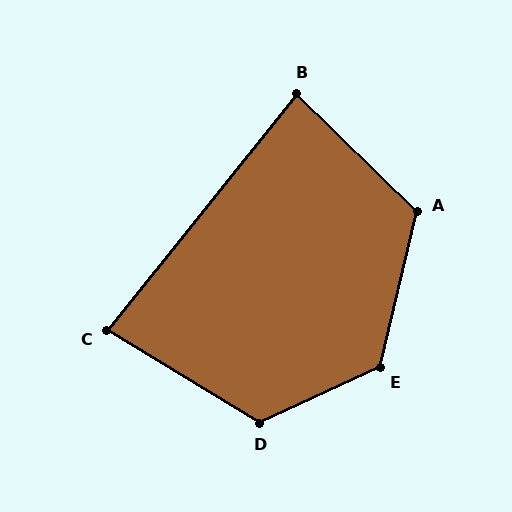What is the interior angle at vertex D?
Approximately 124 degrees (obtuse).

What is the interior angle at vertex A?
Approximately 121 degrees (obtuse).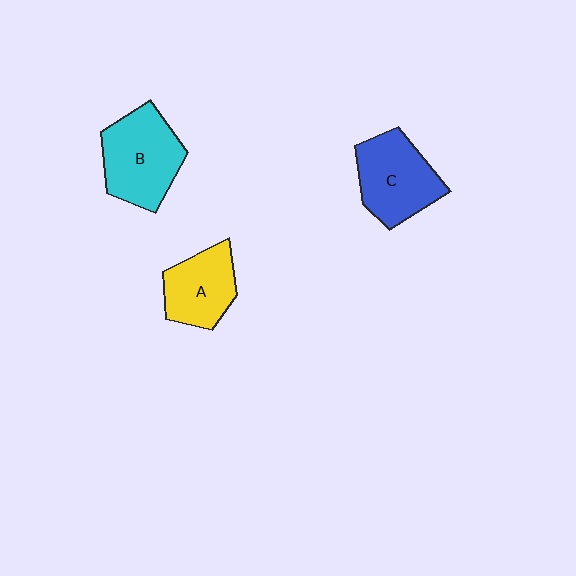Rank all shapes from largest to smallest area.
From largest to smallest: B (cyan), C (blue), A (yellow).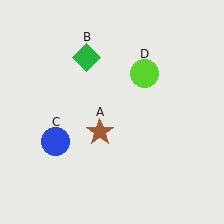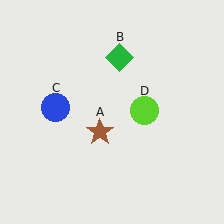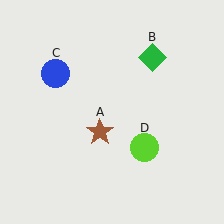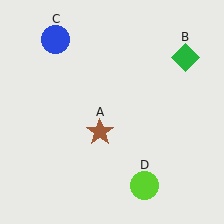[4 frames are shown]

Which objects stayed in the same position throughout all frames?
Brown star (object A) remained stationary.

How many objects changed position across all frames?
3 objects changed position: green diamond (object B), blue circle (object C), lime circle (object D).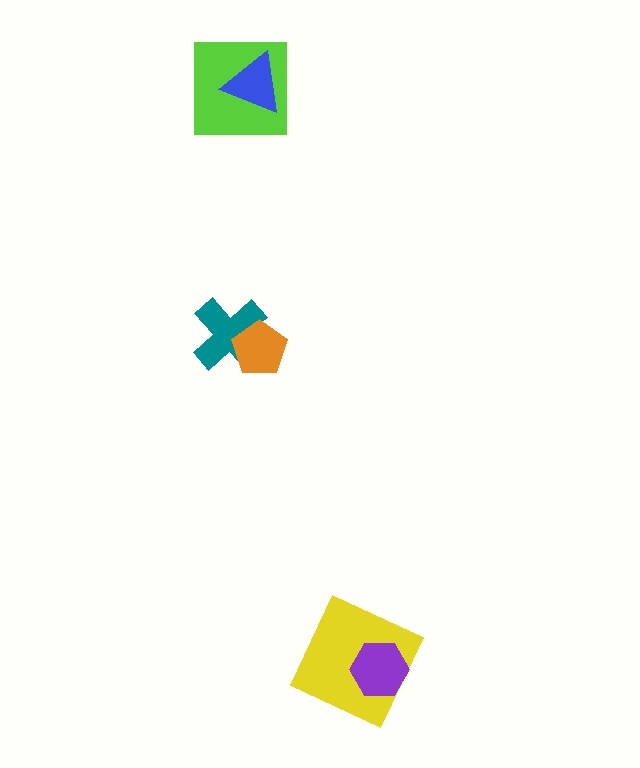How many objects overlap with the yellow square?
1 object overlaps with the yellow square.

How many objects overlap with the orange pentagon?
1 object overlaps with the orange pentagon.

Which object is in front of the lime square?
The blue triangle is in front of the lime square.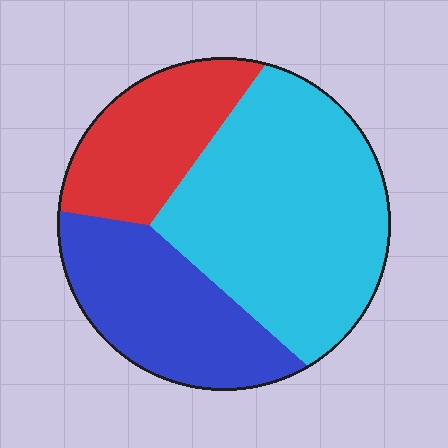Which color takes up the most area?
Cyan, at roughly 50%.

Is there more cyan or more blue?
Cyan.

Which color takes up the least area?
Red, at roughly 20%.